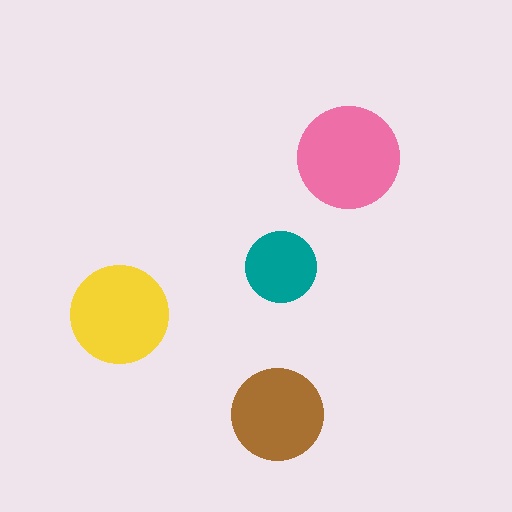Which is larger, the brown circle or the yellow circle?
The yellow one.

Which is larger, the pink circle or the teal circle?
The pink one.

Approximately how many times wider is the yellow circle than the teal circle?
About 1.5 times wider.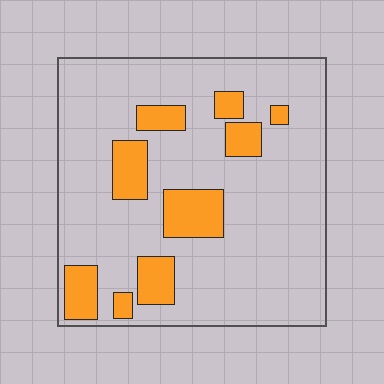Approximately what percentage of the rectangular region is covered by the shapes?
Approximately 20%.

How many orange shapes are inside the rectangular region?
9.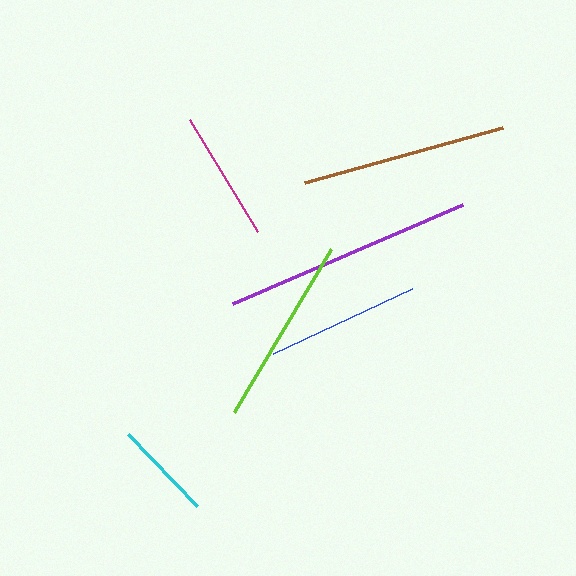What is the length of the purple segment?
The purple segment is approximately 250 pixels long.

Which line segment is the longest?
The purple line is the longest at approximately 250 pixels.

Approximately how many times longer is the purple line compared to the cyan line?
The purple line is approximately 2.5 times the length of the cyan line.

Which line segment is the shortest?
The cyan line is the shortest at approximately 99 pixels.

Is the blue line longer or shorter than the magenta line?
The blue line is longer than the magenta line.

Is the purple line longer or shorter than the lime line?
The purple line is longer than the lime line.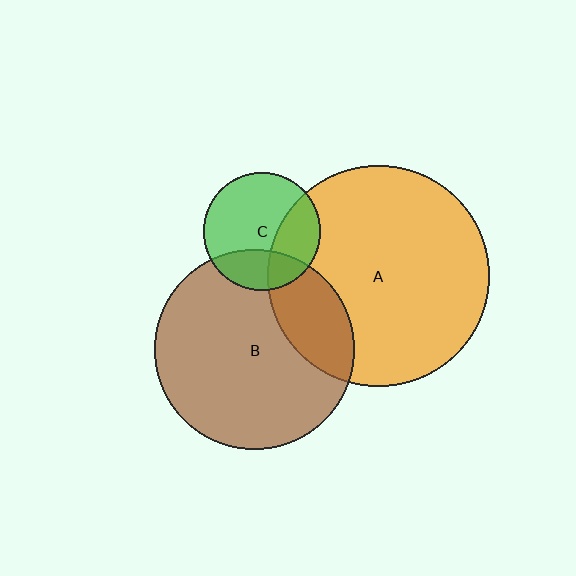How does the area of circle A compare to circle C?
Approximately 3.6 times.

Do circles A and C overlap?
Yes.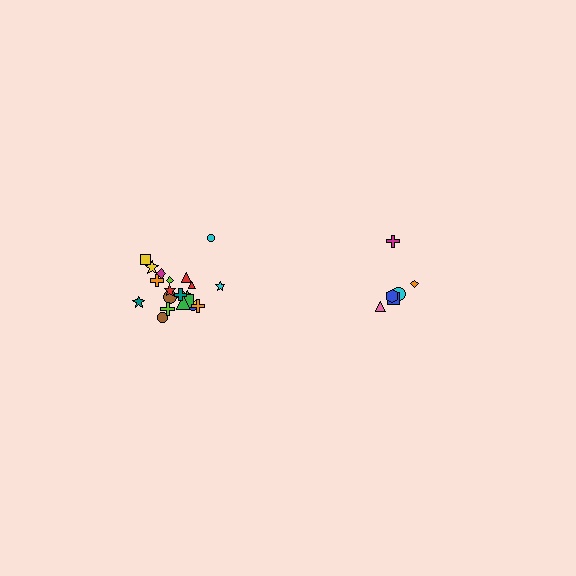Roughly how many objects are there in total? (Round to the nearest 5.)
Roughly 30 objects in total.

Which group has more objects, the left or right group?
The left group.